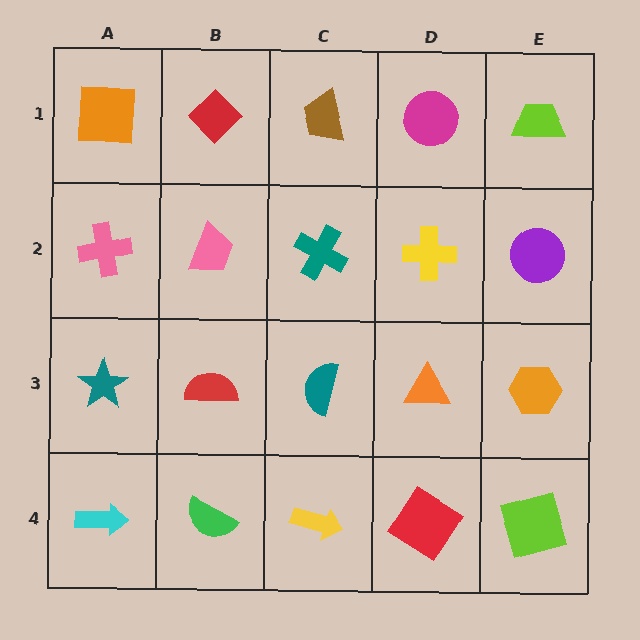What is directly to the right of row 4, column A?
A green semicircle.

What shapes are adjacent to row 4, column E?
An orange hexagon (row 3, column E), a red diamond (row 4, column D).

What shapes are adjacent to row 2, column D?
A magenta circle (row 1, column D), an orange triangle (row 3, column D), a teal cross (row 2, column C), a purple circle (row 2, column E).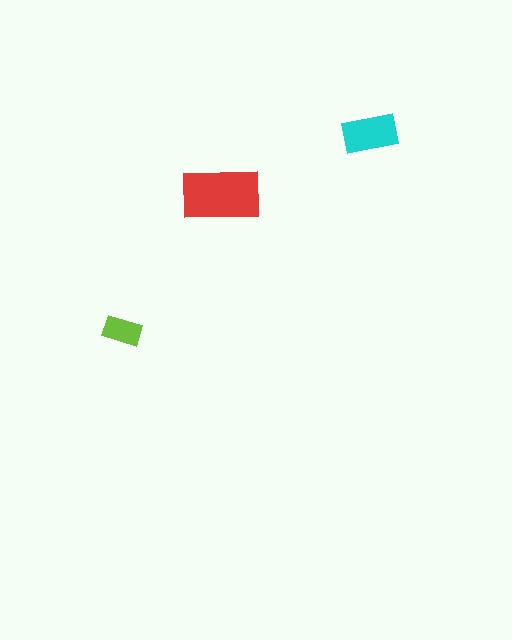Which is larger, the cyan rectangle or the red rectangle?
The red one.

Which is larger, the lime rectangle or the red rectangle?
The red one.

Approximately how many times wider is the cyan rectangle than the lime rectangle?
About 1.5 times wider.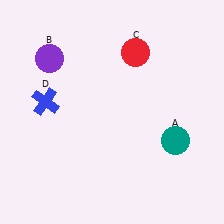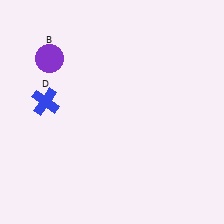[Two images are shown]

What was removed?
The red circle (C), the teal circle (A) were removed in Image 2.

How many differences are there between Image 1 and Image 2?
There are 2 differences between the two images.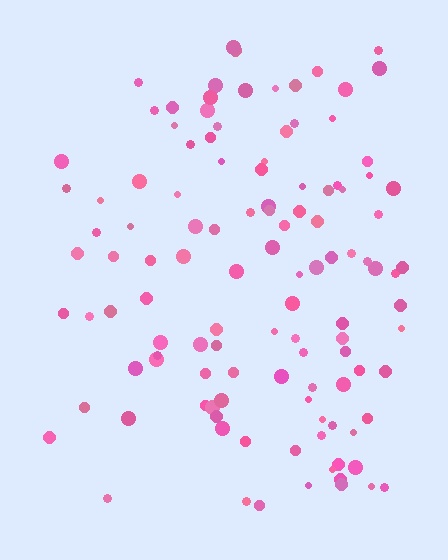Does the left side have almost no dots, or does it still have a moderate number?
Still a moderate number, just noticeably fewer than the right.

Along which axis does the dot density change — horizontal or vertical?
Horizontal.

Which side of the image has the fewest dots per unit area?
The left.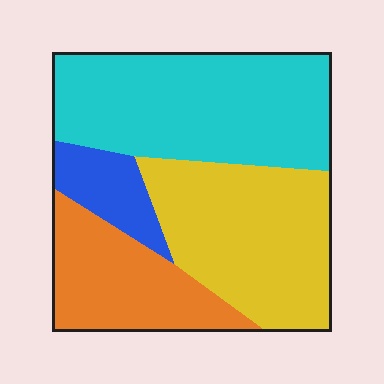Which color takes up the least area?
Blue, at roughly 10%.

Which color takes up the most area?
Cyan, at roughly 40%.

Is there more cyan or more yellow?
Cyan.